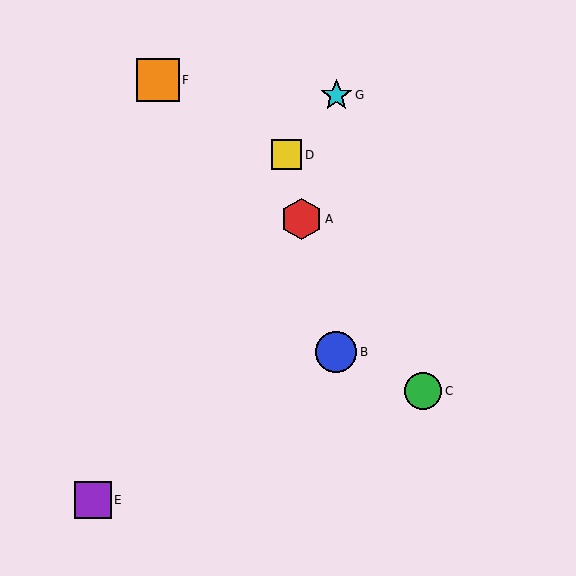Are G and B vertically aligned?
Yes, both are at x≈336.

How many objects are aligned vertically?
2 objects (B, G) are aligned vertically.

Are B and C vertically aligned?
No, B is at x≈336 and C is at x≈423.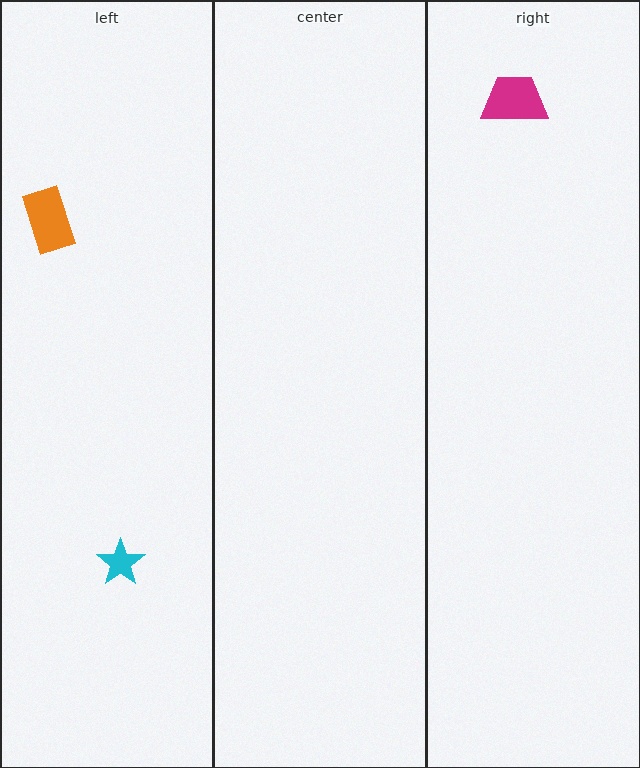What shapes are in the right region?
The magenta trapezoid.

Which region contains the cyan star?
The left region.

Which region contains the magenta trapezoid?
The right region.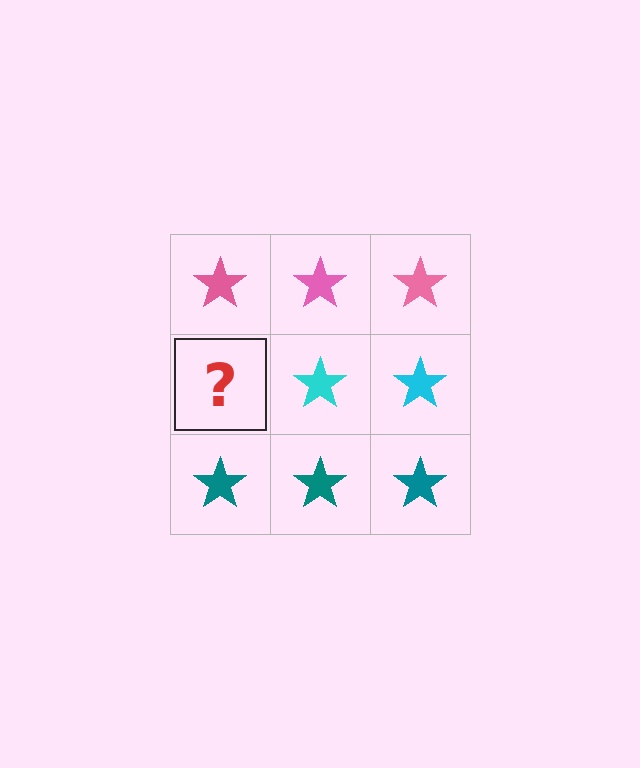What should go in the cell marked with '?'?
The missing cell should contain a cyan star.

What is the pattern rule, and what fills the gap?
The rule is that each row has a consistent color. The gap should be filled with a cyan star.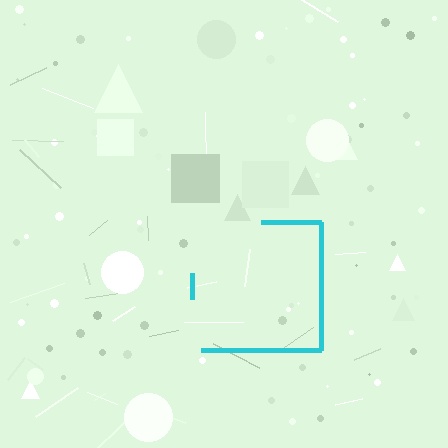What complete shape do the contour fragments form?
The contour fragments form a square.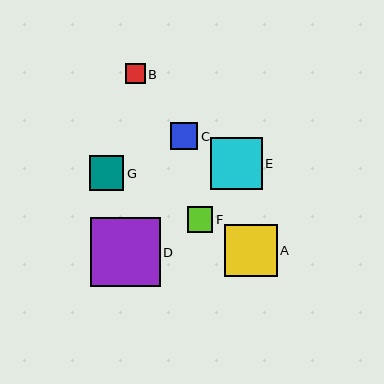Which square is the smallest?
Square B is the smallest with a size of approximately 20 pixels.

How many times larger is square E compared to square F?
Square E is approximately 2.0 times the size of square F.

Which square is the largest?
Square D is the largest with a size of approximately 69 pixels.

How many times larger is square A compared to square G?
Square A is approximately 1.5 times the size of square G.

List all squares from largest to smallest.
From largest to smallest: D, A, E, G, C, F, B.